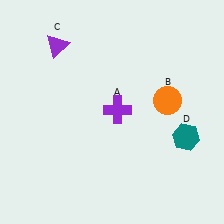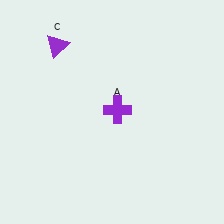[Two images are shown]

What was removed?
The teal hexagon (D), the orange circle (B) were removed in Image 2.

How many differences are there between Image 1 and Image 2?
There are 2 differences between the two images.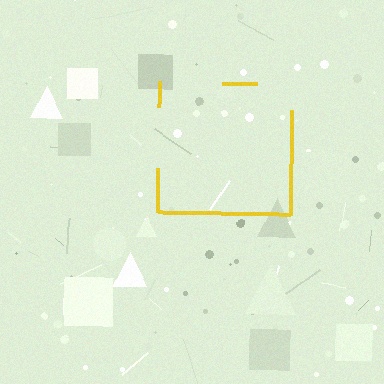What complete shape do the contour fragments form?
The contour fragments form a square.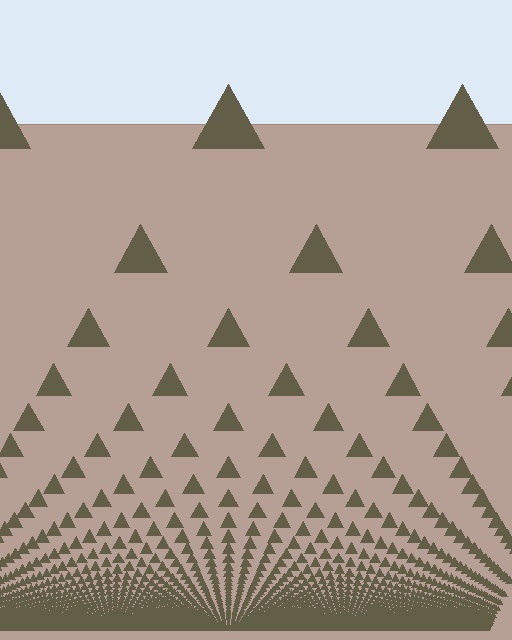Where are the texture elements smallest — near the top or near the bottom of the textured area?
Near the bottom.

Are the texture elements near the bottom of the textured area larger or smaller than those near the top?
Smaller. The gradient is inverted — elements near the bottom are smaller and denser.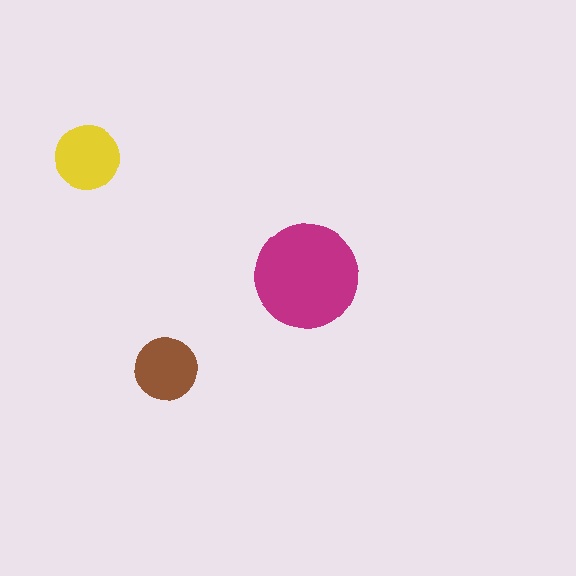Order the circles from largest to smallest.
the magenta one, the yellow one, the brown one.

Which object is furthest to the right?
The magenta circle is rightmost.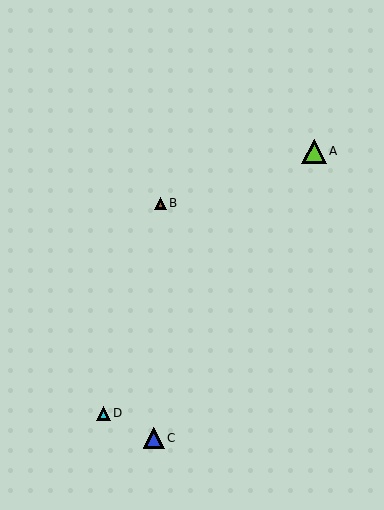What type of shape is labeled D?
Shape D is a cyan triangle.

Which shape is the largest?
The lime triangle (labeled A) is the largest.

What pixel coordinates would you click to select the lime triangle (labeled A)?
Click at (314, 151) to select the lime triangle A.